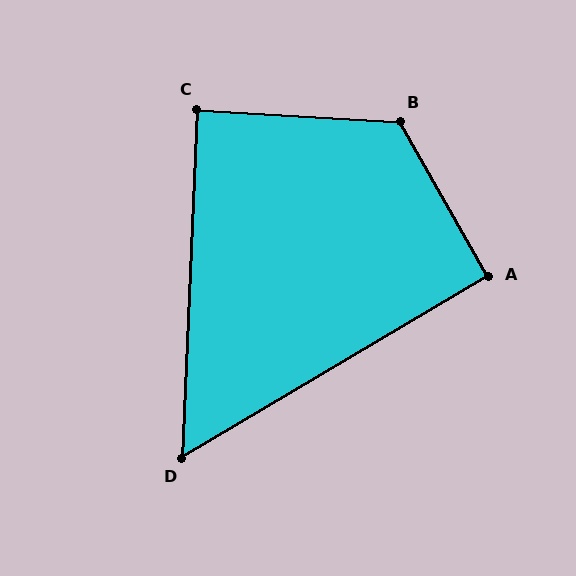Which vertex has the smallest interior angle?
D, at approximately 57 degrees.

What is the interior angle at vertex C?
Approximately 89 degrees (approximately right).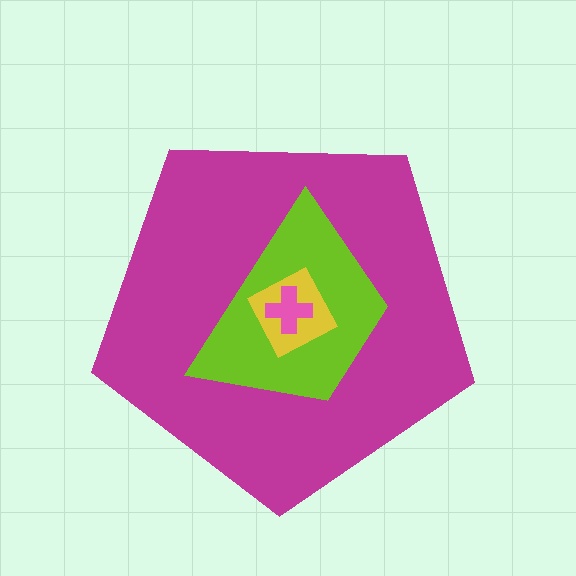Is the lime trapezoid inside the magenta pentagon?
Yes.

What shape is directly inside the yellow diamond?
The pink cross.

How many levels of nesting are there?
4.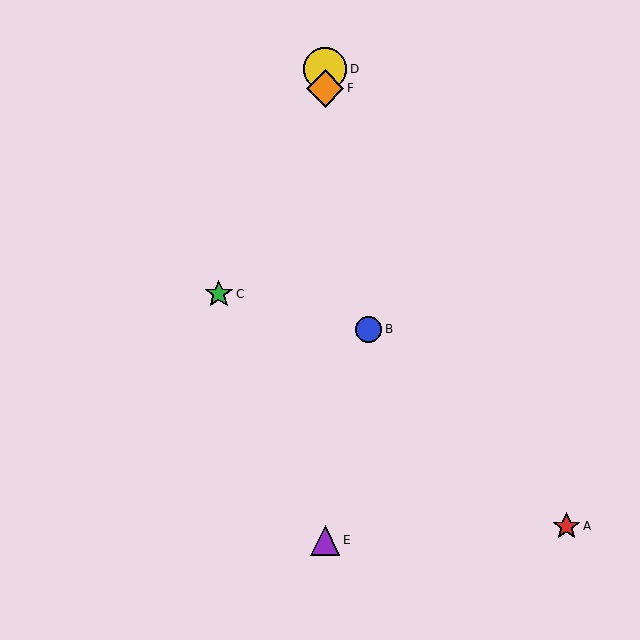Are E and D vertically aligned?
Yes, both are at x≈325.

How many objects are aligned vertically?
3 objects (D, E, F) are aligned vertically.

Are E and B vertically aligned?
No, E is at x≈325 and B is at x≈369.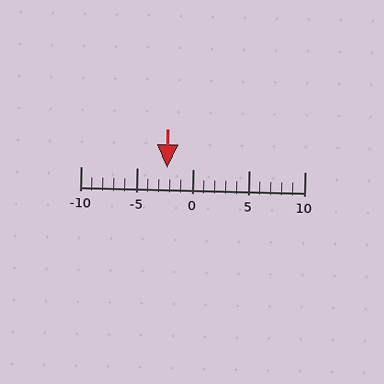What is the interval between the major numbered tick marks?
The major tick marks are spaced 5 units apart.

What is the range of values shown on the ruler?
The ruler shows values from -10 to 10.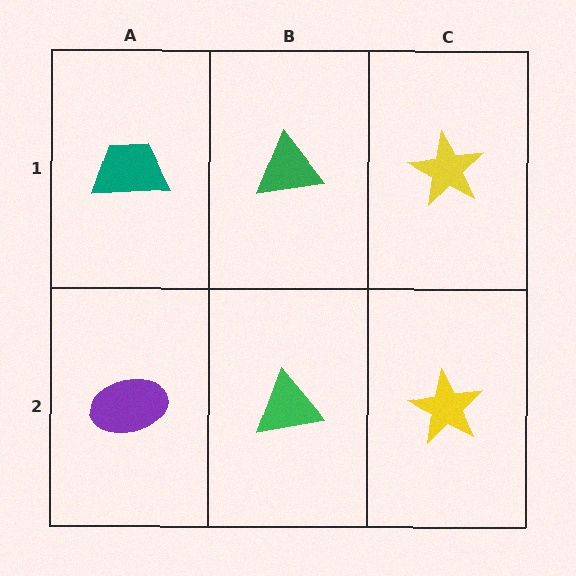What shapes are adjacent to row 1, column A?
A purple ellipse (row 2, column A), a green triangle (row 1, column B).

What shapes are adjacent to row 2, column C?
A yellow star (row 1, column C), a green triangle (row 2, column B).